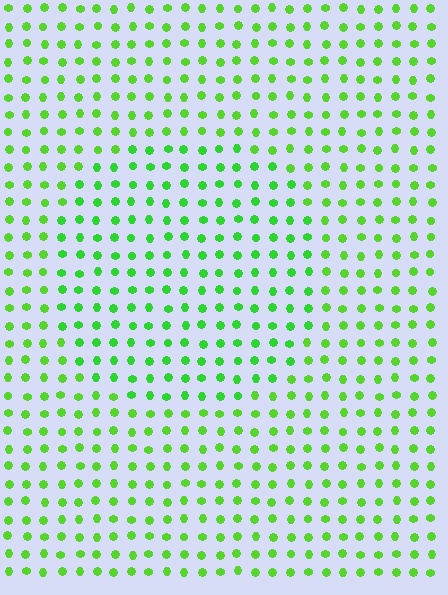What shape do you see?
I see a circle.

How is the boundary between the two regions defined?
The boundary is defined purely by a slight shift in hue (about 16 degrees). Spacing, size, and orientation are identical on both sides.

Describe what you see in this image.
The image is filled with small lime elements in a uniform arrangement. A circle-shaped region is visible where the elements are tinted to a slightly different hue, forming a subtle color boundary.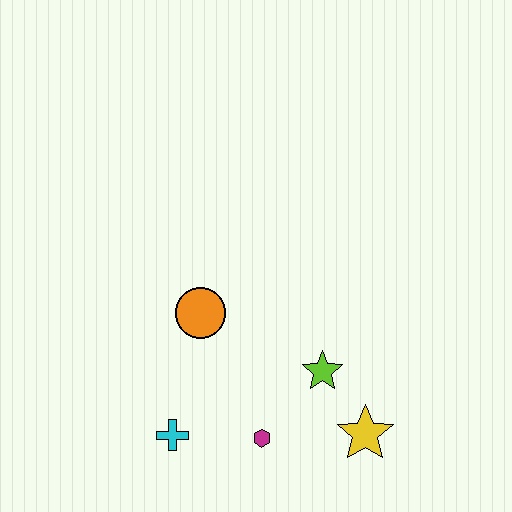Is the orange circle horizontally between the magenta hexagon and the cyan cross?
Yes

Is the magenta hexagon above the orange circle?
No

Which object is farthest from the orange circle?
The yellow star is farthest from the orange circle.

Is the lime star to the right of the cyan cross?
Yes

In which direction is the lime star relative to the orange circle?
The lime star is to the right of the orange circle.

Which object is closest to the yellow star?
The lime star is closest to the yellow star.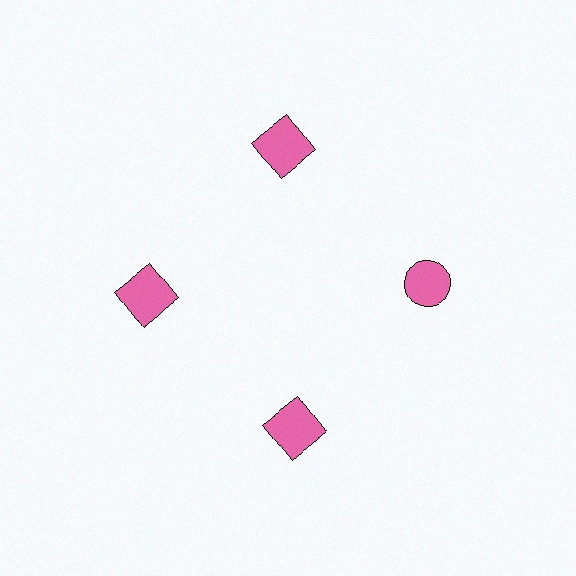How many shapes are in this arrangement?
There are 4 shapes arranged in a ring pattern.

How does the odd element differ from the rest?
It has a different shape: circle instead of square.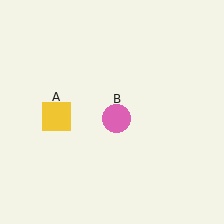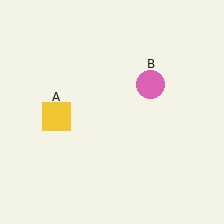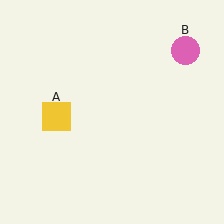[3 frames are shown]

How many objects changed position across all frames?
1 object changed position: pink circle (object B).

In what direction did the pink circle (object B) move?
The pink circle (object B) moved up and to the right.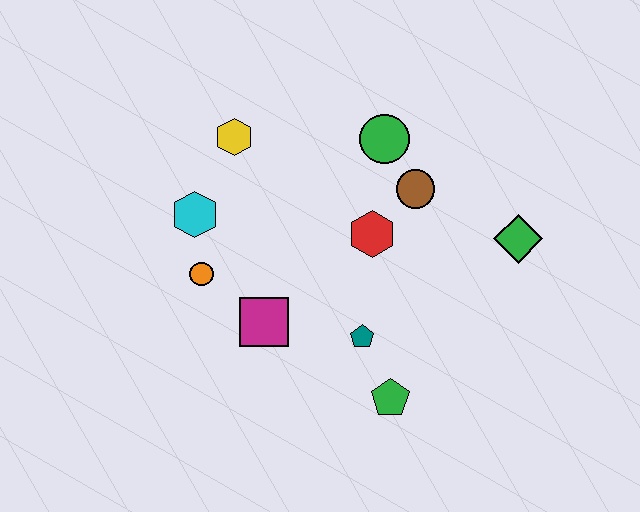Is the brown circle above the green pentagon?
Yes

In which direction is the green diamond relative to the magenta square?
The green diamond is to the right of the magenta square.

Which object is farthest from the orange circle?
The green diamond is farthest from the orange circle.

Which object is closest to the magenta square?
The orange circle is closest to the magenta square.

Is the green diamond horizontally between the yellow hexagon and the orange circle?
No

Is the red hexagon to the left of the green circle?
Yes